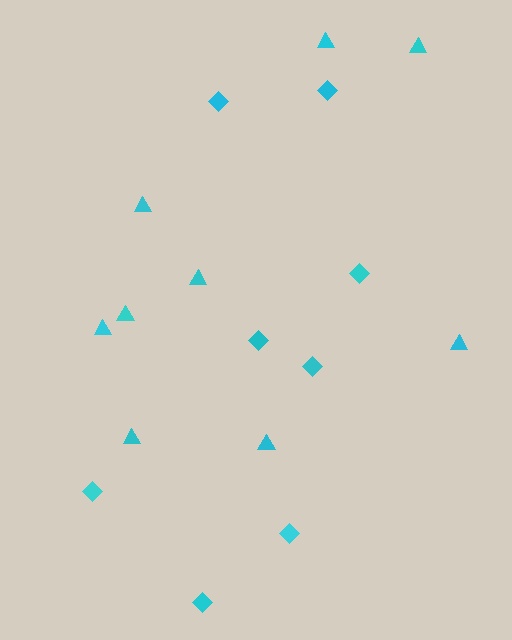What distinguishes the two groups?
There are 2 groups: one group of diamonds (8) and one group of triangles (9).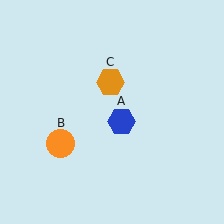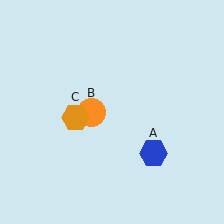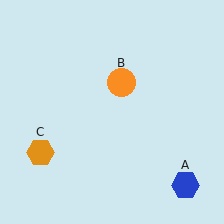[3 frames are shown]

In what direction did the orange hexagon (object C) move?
The orange hexagon (object C) moved down and to the left.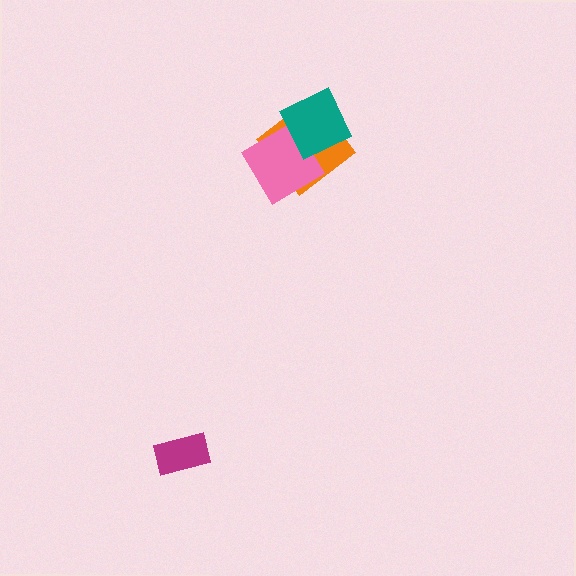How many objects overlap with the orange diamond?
2 objects overlap with the orange diamond.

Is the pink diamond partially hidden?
Yes, it is partially covered by another shape.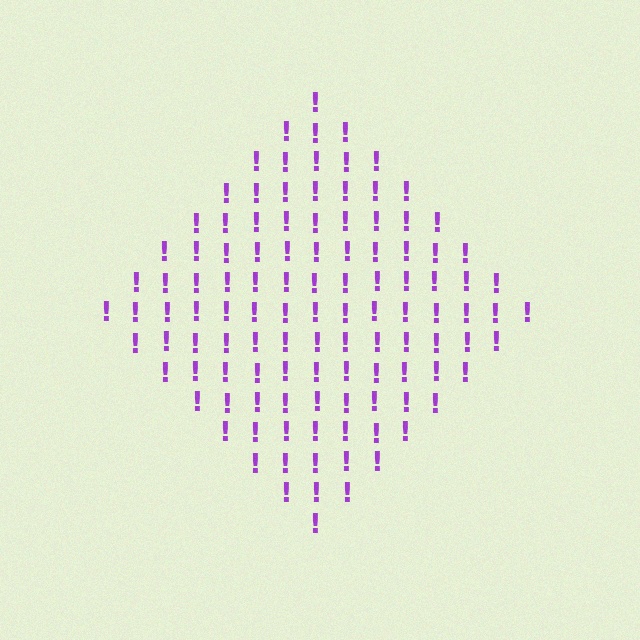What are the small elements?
The small elements are exclamation marks.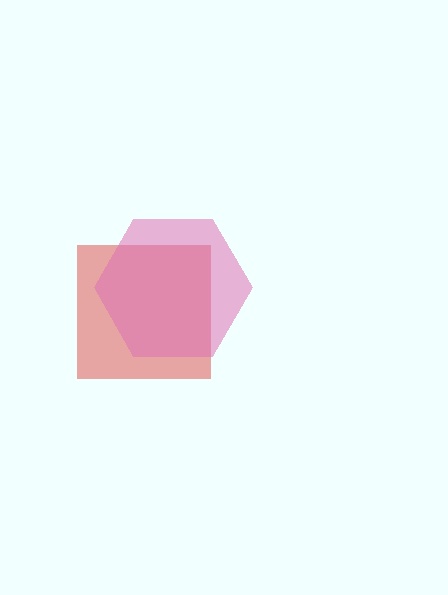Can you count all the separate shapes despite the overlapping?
Yes, there are 2 separate shapes.